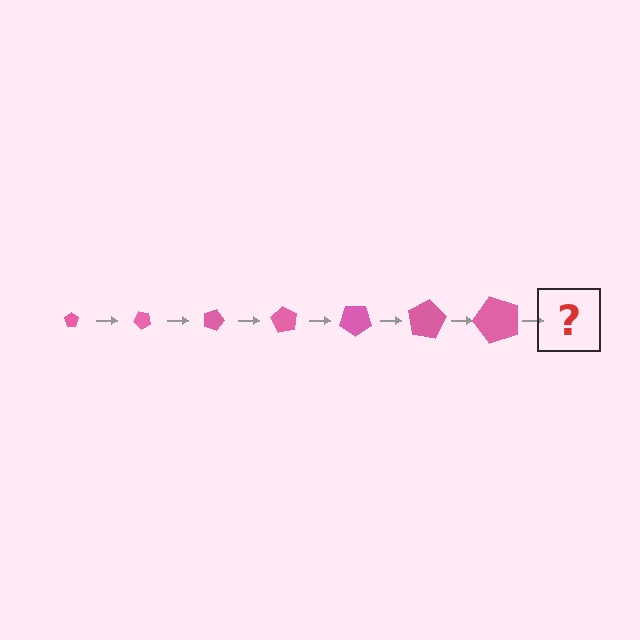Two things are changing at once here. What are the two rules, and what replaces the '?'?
The two rules are that the pentagon grows larger each step and it rotates 45 degrees each step. The '?' should be a pentagon, larger than the previous one and rotated 315 degrees from the start.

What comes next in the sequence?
The next element should be a pentagon, larger than the previous one and rotated 315 degrees from the start.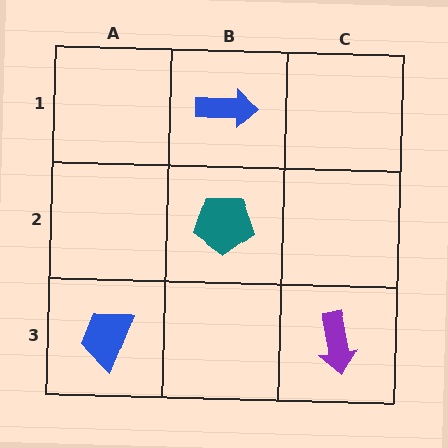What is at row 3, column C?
A purple arrow.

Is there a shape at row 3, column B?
No, that cell is empty.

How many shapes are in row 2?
1 shape.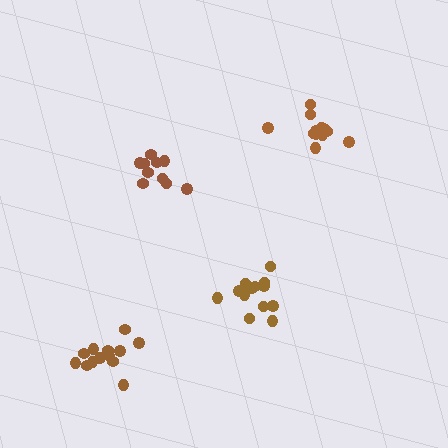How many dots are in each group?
Group 1: 13 dots, Group 2: 13 dots, Group 3: 13 dots, Group 4: 10 dots (49 total).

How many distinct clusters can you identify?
There are 4 distinct clusters.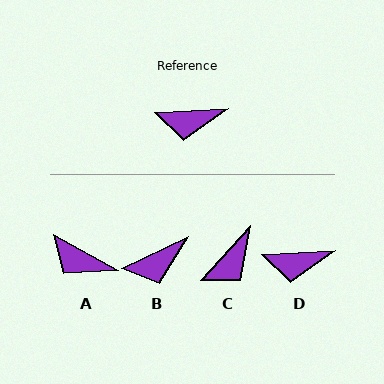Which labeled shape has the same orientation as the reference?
D.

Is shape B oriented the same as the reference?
No, it is off by about 23 degrees.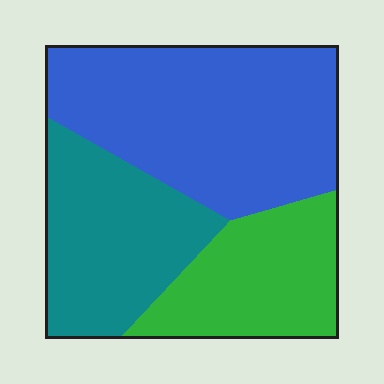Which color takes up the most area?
Blue, at roughly 45%.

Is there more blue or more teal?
Blue.